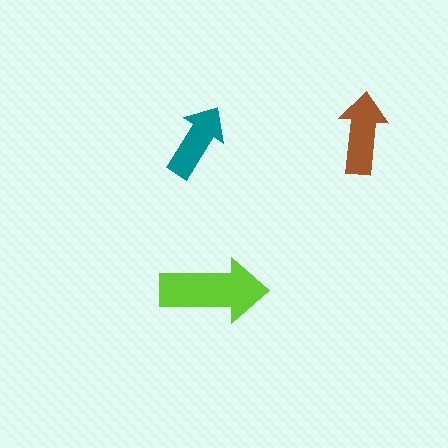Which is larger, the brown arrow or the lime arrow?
The lime one.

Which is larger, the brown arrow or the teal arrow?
The brown one.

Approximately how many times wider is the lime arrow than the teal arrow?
About 1.5 times wider.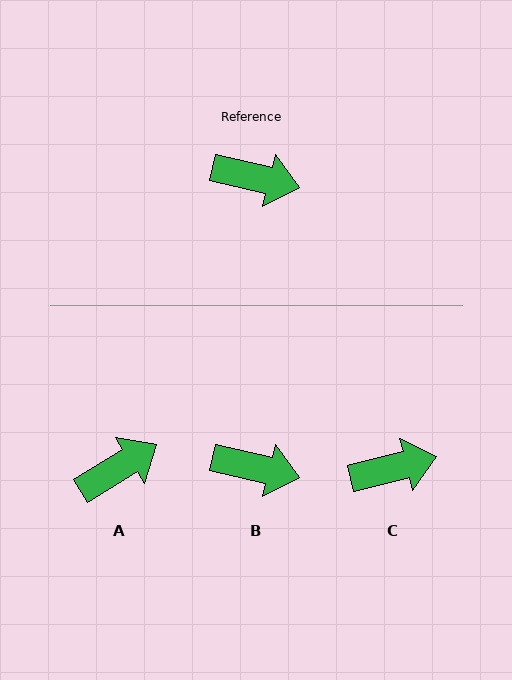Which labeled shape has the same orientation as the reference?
B.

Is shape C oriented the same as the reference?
No, it is off by about 27 degrees.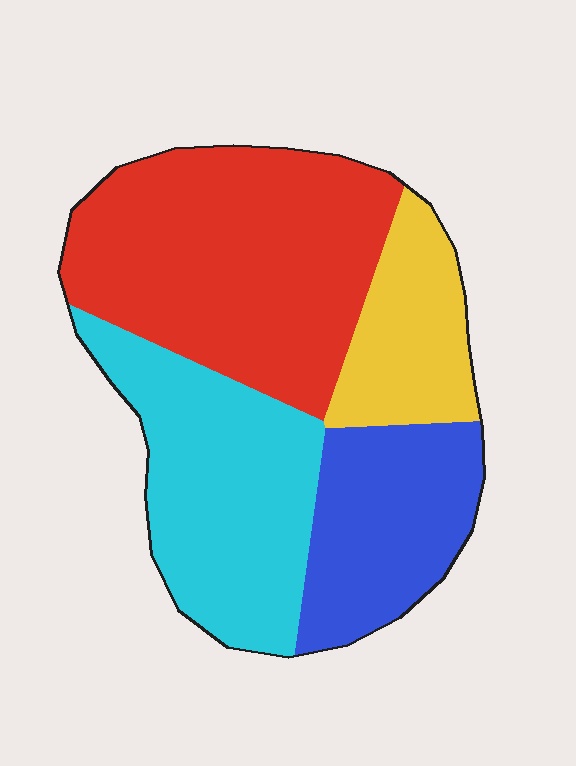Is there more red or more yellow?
Red.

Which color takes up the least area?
Yellow, at roughly 15%.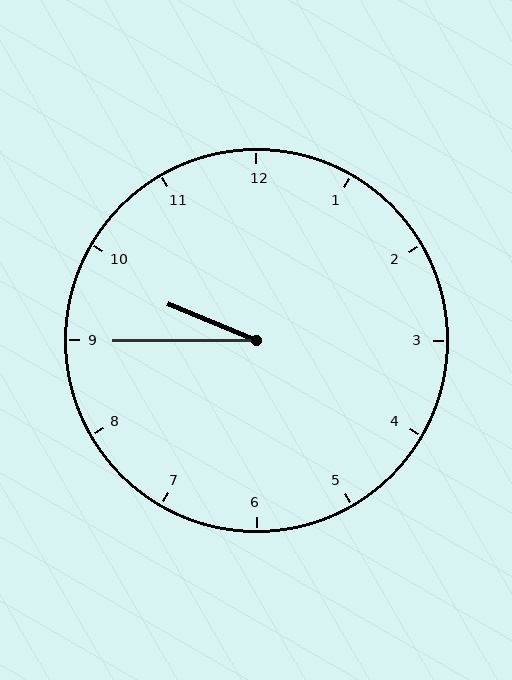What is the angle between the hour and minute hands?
Approximately 22 degrees.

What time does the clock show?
9:45.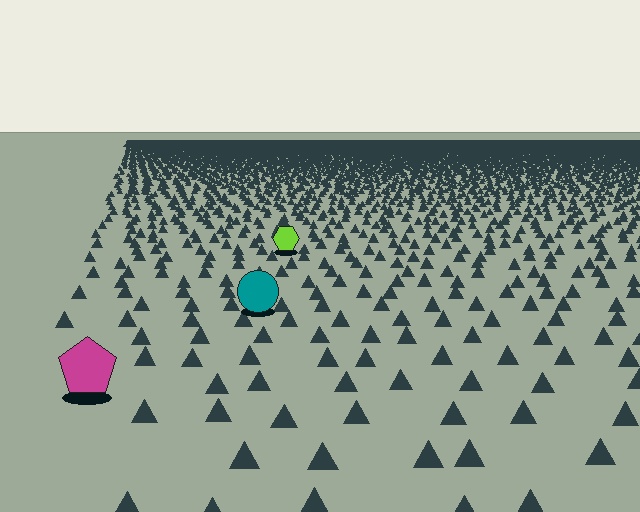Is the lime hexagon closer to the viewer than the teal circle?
No. The teal circle is closer — you can tell from the texture gradient: the ground texture is coarser near it.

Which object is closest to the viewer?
The magenta pentagon is closest. The texture marks near it are larger and more spread out.